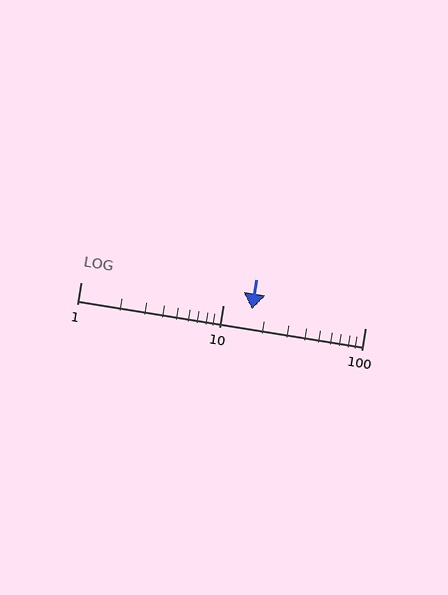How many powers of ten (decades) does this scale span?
The scale spans 2 decades, from 1 to 100.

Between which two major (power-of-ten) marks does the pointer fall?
The pointer is between 10 and 100.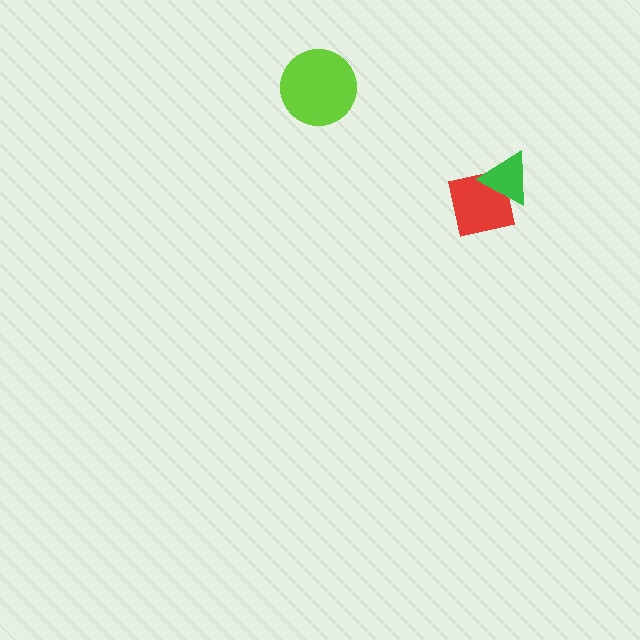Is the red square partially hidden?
Yes, it is partially covered by another shape.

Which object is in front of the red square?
The green triangle is in front of the red square.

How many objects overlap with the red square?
1 object overlaps with the red square.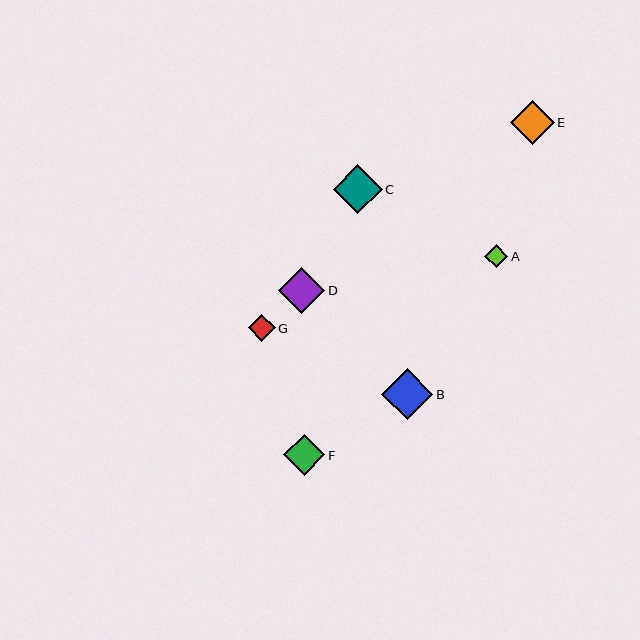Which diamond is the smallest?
Diamond A is the smallest with a size of approximately 23 pixels.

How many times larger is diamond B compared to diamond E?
Diamond B is approximately 1.2 times the size of diamond E.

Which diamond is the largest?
Diamond B is the largest with a size of approximately 51 pixels.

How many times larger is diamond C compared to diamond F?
Diamond C is approximately 1.2 times the size of diamond F.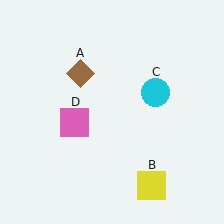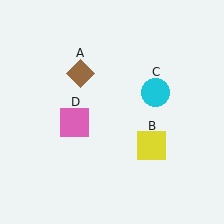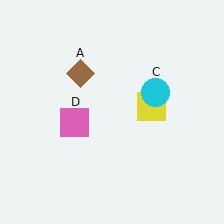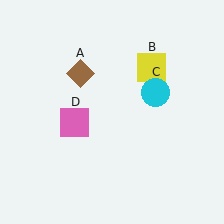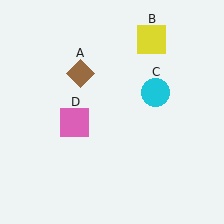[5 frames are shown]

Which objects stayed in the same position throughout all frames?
Brown diamond (object A) and cyan circle (object C) and pink square (object D) remained stationary.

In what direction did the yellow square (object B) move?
The yellow square (object B) moved up.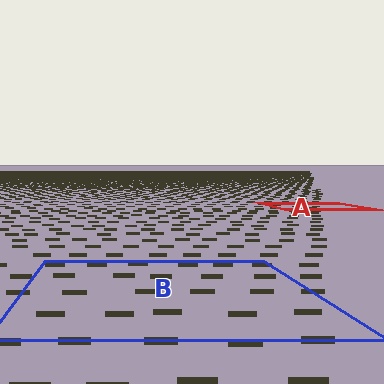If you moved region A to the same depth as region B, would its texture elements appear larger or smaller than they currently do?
They would appear larger. At a closer depth, the same texture elements are projected at a bigger on-screen size.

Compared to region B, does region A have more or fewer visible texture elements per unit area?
Region A has more texture elements per unit area — they are packed more densely because it is farther away.